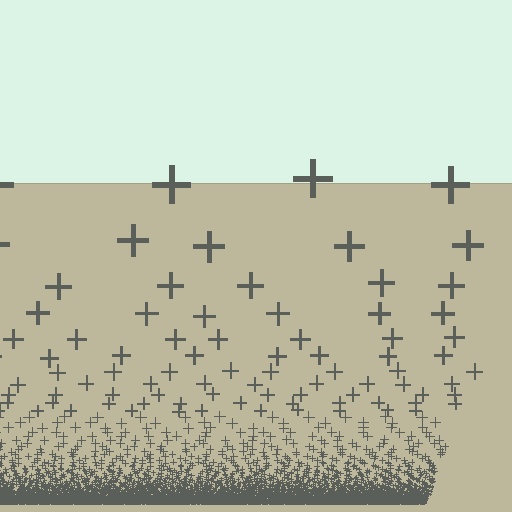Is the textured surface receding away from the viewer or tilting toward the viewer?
The surface appears to tilt toward the viewer. Texture elements get larger and sparser toward the top.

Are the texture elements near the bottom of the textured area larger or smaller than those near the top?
Smaller. The gradient is inverted — elements near the bottom are smaller and denser.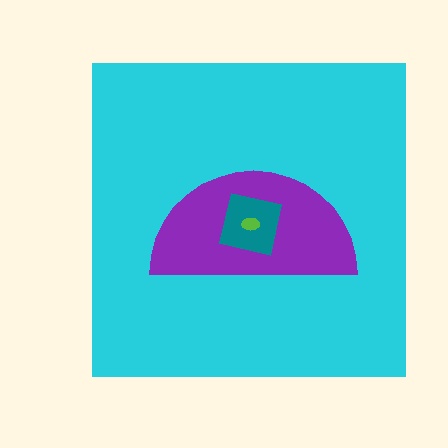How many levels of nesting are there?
4.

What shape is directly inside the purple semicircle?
The teal square.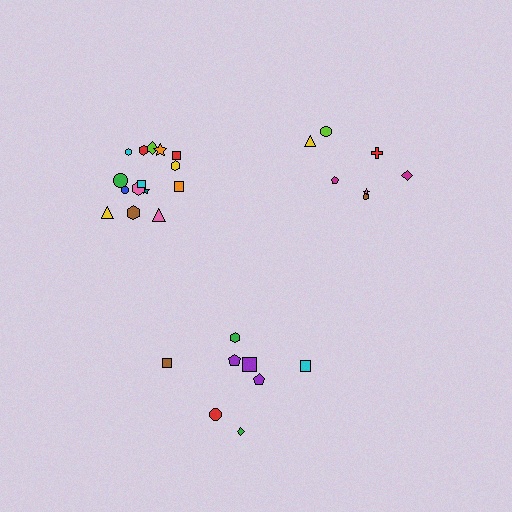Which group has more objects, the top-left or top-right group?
The top-left group.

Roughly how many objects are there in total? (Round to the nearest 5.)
Roughly 30 objects in total.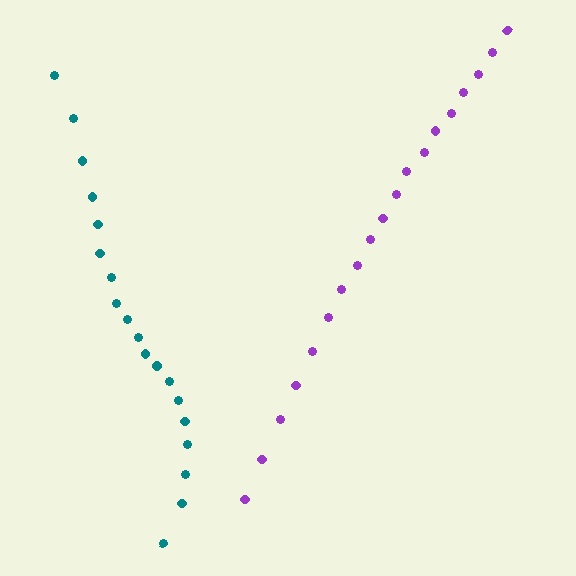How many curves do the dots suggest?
There are 2 distinct paths.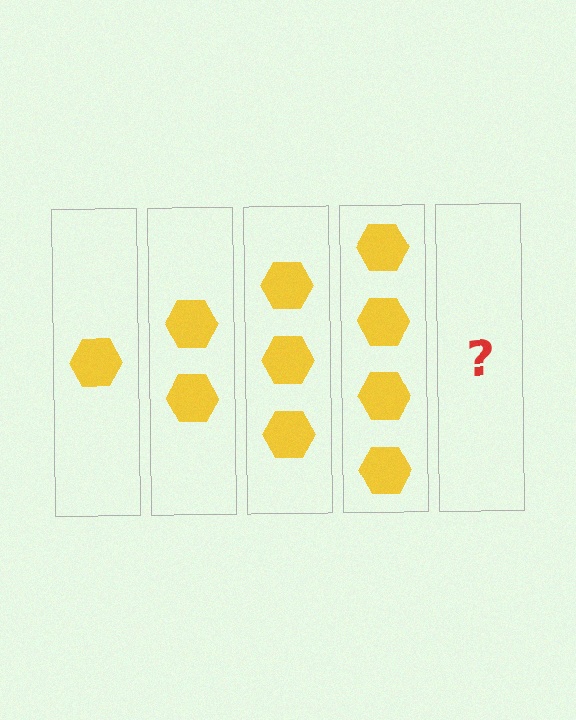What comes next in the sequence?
The next element should be 5 hexagons.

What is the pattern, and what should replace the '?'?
The pattern is that each step adds one more hexagon. The '?' should be 5 hexagons.